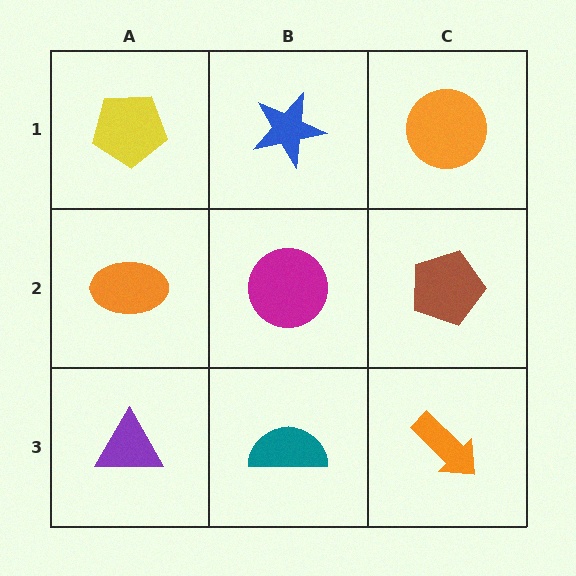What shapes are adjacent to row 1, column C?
A brown pentagon (row 2, column C), a blue star (row 1, column B).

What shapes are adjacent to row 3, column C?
A brown pentagon (row 2, column C), a teal semicircle (row 3, column B).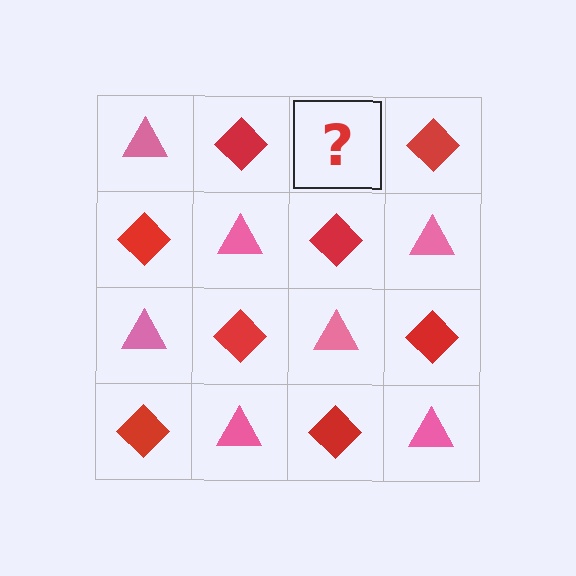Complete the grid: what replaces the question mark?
The question mark should be replaced with a pink triangle.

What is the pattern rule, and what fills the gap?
The rule is that it alternates pink triangle and red diamond in a checkerboard pattern. The gap should be filled with a pink triangle.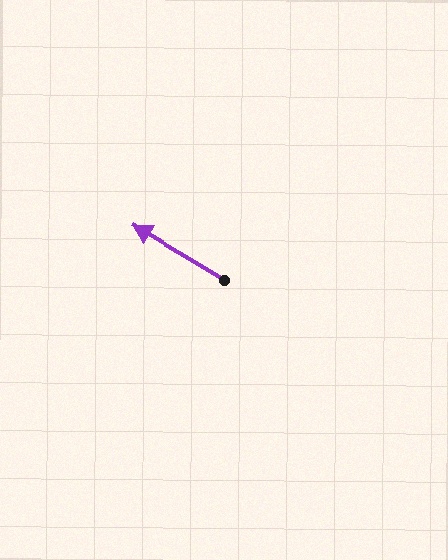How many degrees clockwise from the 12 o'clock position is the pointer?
Approximately 301 degrees.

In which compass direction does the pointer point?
Northwest.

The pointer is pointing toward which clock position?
Roughly 10 o'clock.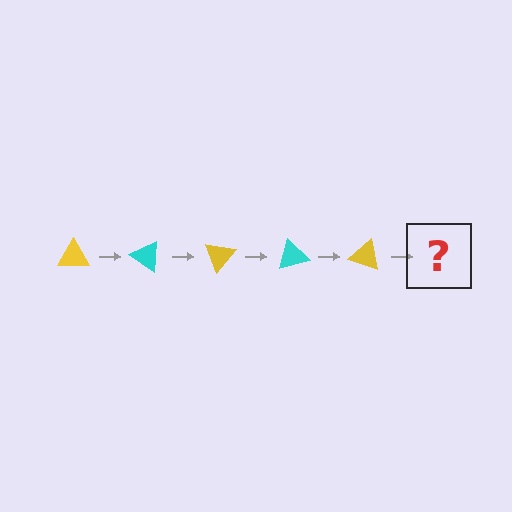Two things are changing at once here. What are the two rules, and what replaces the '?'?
The two rules are that it rotates 35 degrees each step and the color cycles through yellow and cyan. The '?' should be a cyan triangle, rotated 175 degrees from the start.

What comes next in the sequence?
The next element should be a cyan triangle, rotated 175 degrees from the start.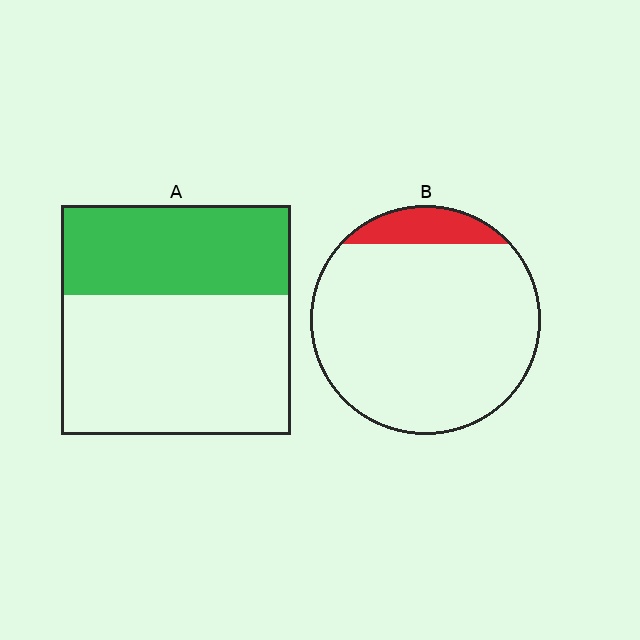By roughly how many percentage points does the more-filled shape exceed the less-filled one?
By roughly 30 percentage points (A over B).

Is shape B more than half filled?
No.